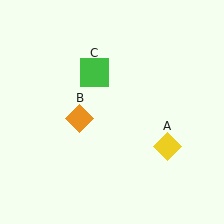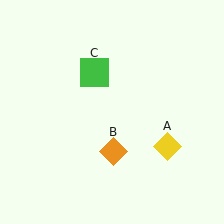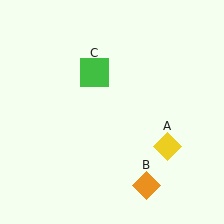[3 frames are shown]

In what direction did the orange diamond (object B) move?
The orange diamond (object B) moved down and to the right.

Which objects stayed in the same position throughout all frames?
Yellow diamond (object A) and green square (object C) remained stationary.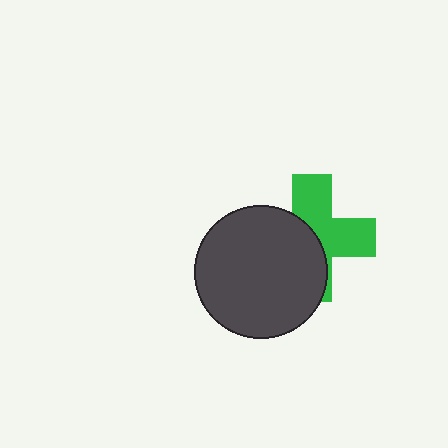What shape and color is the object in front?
The object in front is a dark gray circle.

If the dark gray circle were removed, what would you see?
You would see the complete green cross.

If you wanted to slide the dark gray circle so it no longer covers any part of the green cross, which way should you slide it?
Slide it left — that is the most direct way to separate the two shapes.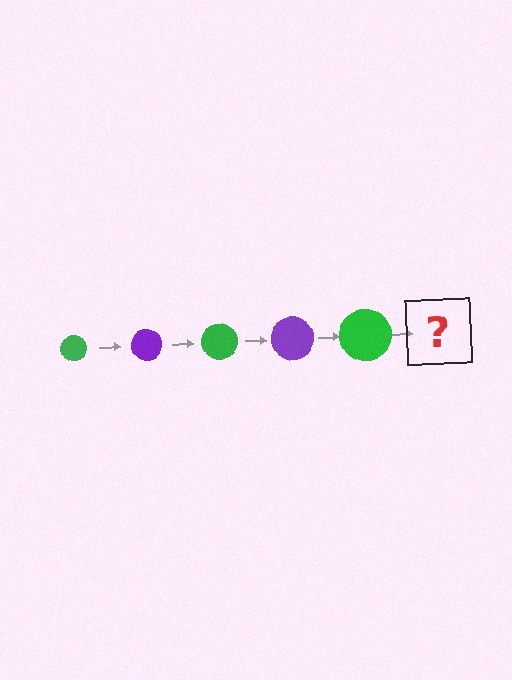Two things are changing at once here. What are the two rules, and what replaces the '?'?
The two rules are that the circle grows larger each step and the color cycles through green and purple. The '?' should be a purple circle, larger than the previous one.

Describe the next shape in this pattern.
It should be a purple circle, larger than the previous one.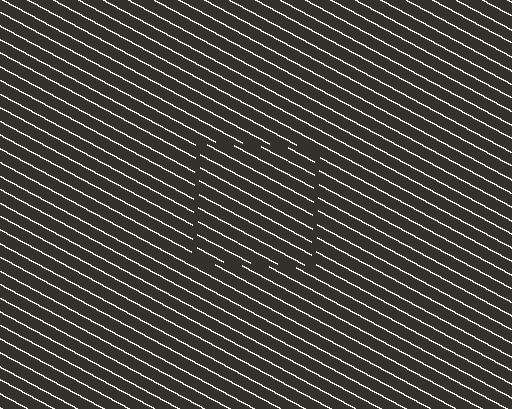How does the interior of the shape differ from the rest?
The interior of the shape contains the same grating, shifted by half a period — the contour is defined by the phase discontinuity where line-ends from the inner and outer gratings abut.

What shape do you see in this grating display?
An illusory square. The interior of the shape contains the same grating, shifted by half a period — the contour is defined by the phase discontinuity where line-ends from the inner and outer gratings abut.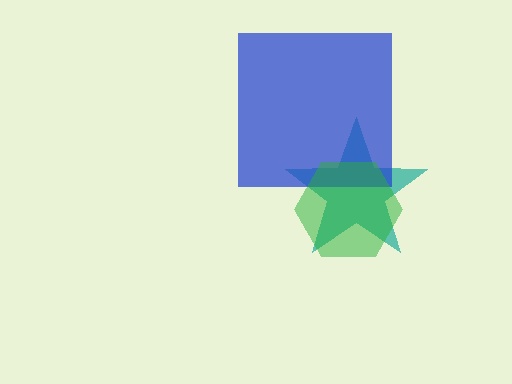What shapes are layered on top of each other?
The layered shapes are: a teal star, a blue square, a green hexagon.